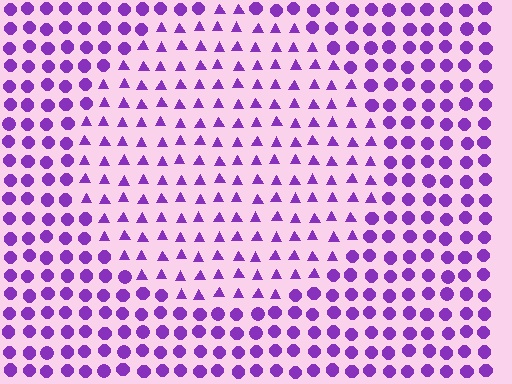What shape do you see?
I see a circle.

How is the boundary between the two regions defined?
The boundary is defined by a change in element shape: triangles inside vs. circles outside. All elements share the same color and spacing.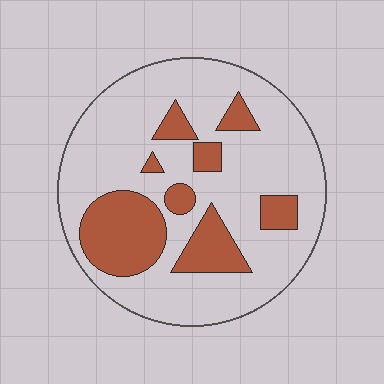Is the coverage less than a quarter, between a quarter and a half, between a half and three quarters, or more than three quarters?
Less than a quarter.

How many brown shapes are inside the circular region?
8.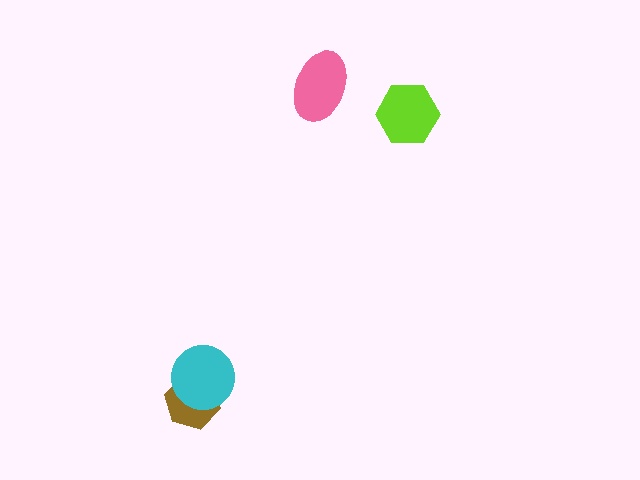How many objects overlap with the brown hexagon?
1 object overlaps with the brown hexagon.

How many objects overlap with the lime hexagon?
0 objects overlap with the lime hexagon.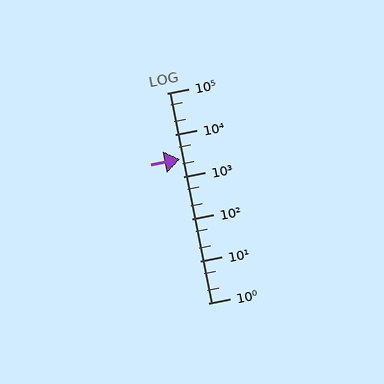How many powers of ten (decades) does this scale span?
The scale spans 5 decades, from 1 to 100000.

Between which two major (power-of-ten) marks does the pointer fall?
The pointer is between 1000 and 10000.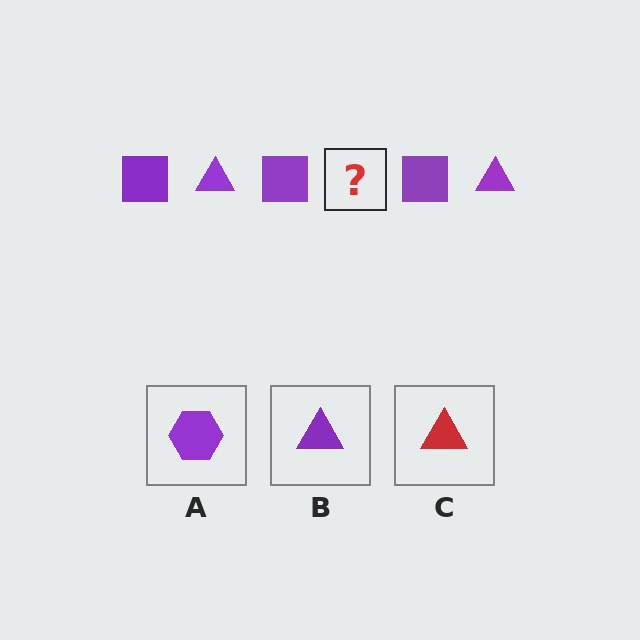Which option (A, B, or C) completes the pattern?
B.